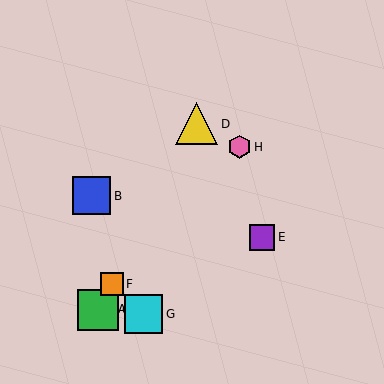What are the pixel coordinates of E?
Object E is at (262, 237).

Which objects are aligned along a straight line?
Objects A, C, D, F are aligned along a straight line.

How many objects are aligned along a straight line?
4 objects (A, C, D, F) are aligned along a straight line.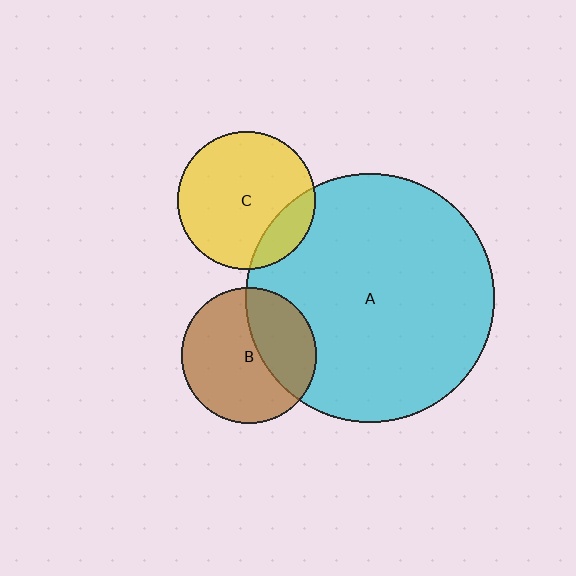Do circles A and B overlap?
Yes.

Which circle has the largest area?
Circle A (cyan).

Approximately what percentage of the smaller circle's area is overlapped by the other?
Approximately 35%.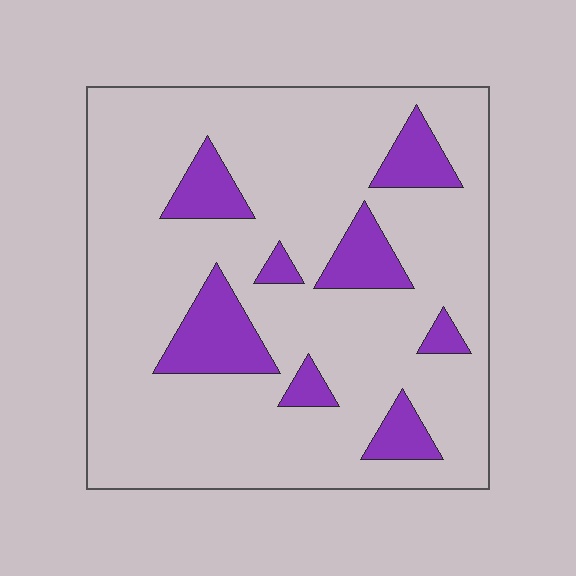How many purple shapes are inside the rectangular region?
8.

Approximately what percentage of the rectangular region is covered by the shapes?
Approximately 15%.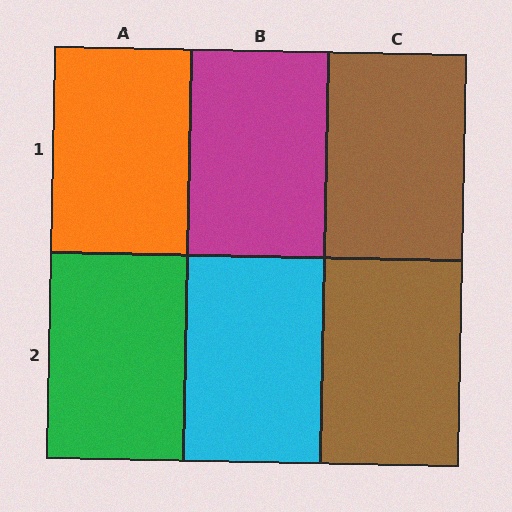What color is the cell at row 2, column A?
Green.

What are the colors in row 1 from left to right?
Orange, magenta, brown.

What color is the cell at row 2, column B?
Cyan.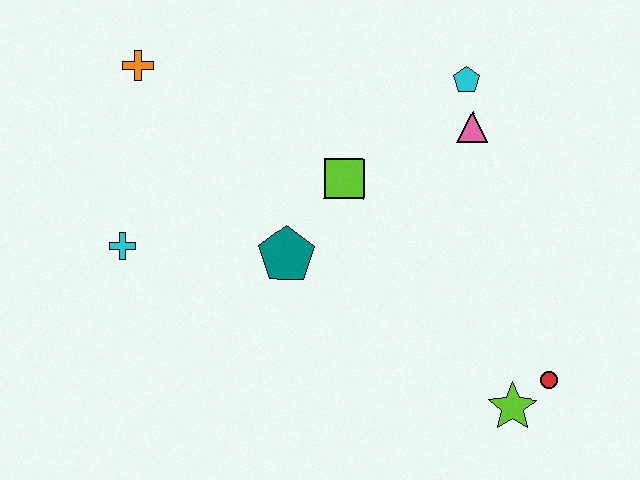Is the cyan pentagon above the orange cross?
No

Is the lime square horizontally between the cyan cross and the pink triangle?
Yes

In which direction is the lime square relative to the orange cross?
The lime square is to the right of the orange cross.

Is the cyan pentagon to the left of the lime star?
Yes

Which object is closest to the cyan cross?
The teal pentagon is closest to the cyan cross.